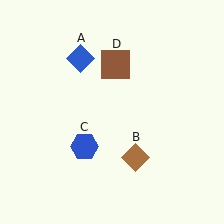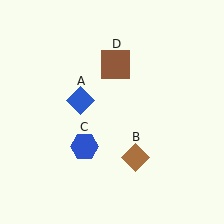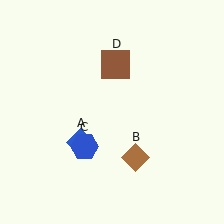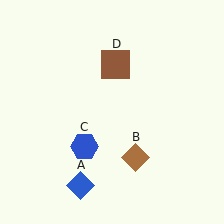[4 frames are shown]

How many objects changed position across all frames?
1 object changed position: blue diamond (object A).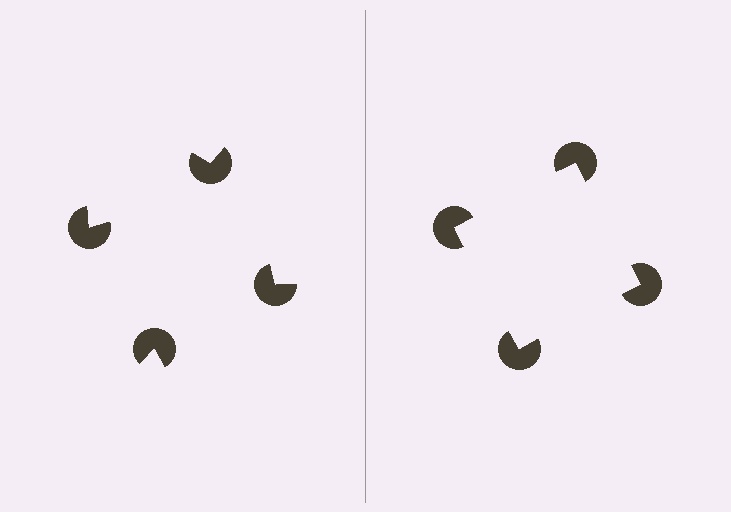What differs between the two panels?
The pac-man discs are positioned identically on both sides; only the wedge orientations differ. On the right they align to a square; on the left they are misaligned.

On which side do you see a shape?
An illusory square appears on the right side. On the left side the wedge cuts are rotated, so no coherent shape forms.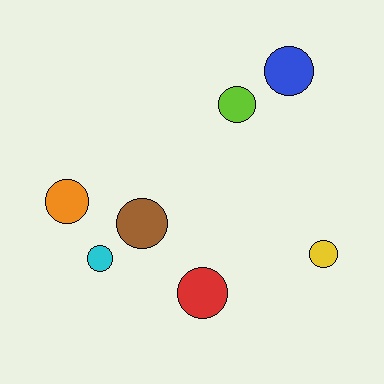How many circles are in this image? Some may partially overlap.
There are 7 circles.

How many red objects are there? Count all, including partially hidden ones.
There is 1 red object.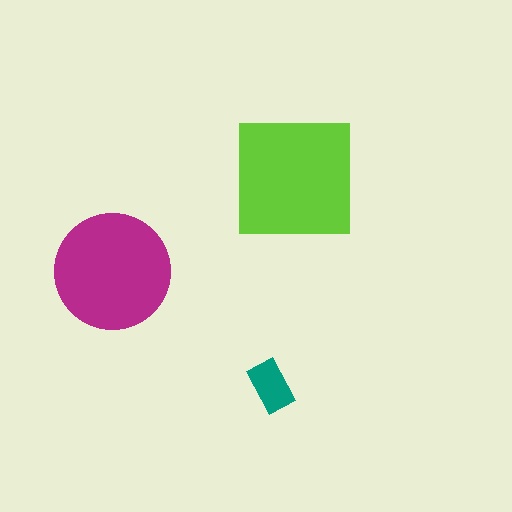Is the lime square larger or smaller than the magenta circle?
Larger.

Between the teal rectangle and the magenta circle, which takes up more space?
The magenta circle.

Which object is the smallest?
The teal rectangle.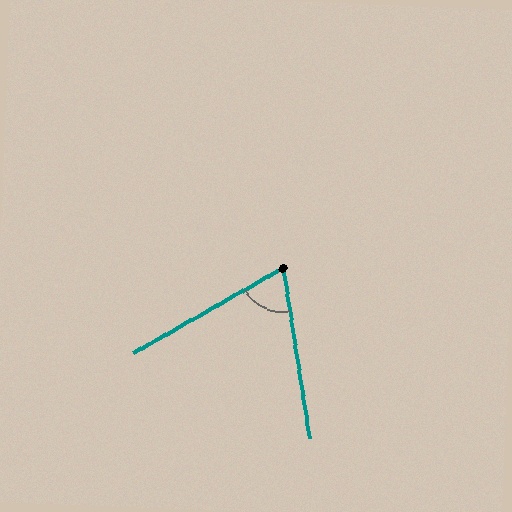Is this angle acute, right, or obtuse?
It is acute.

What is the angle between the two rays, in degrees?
Approximately 69 degrees.